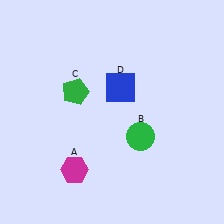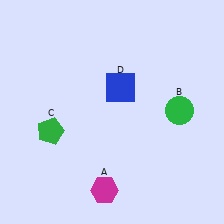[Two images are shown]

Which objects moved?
The objects that moved are: the magenta hexagon (A), the green circle (B), the green pentagon (C).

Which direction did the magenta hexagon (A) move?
The magenta hexagon (A) moved right.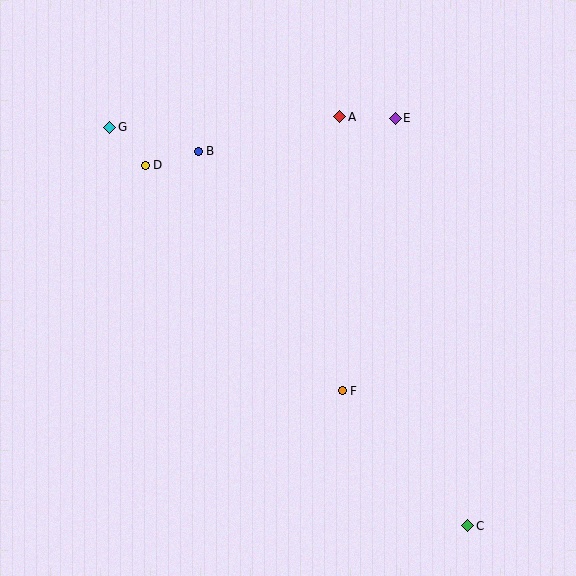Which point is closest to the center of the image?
Point F at (342, 391) is closest to the center.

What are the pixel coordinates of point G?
Point G is at (110, 127).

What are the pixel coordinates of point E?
Point E is at (395, 118).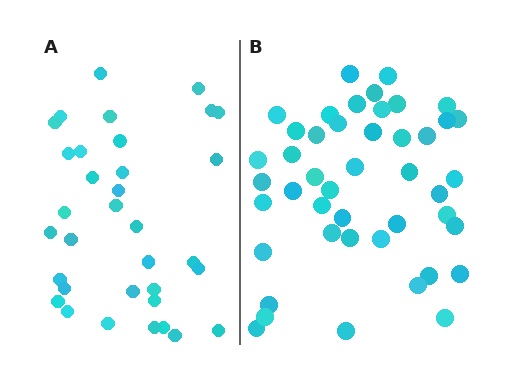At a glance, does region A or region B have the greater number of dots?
Region B (the right region) has more dots.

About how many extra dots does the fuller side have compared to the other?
Region B has roughly 12 or so more dots than region A.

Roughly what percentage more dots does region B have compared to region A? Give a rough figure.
About 30% more.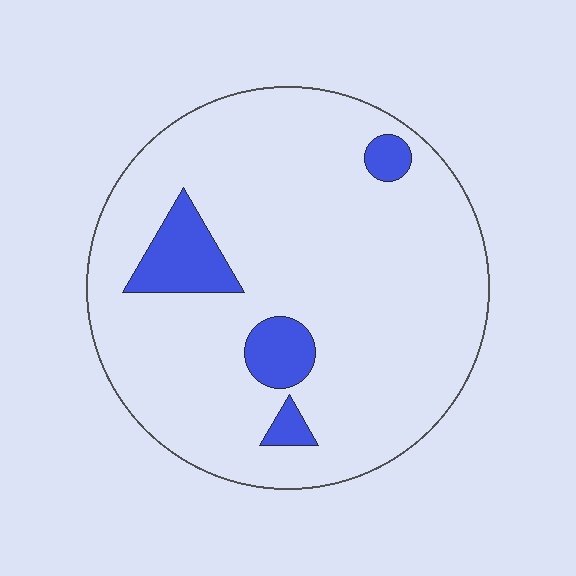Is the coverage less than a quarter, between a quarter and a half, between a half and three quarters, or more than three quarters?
Less than a quarter.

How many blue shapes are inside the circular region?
4.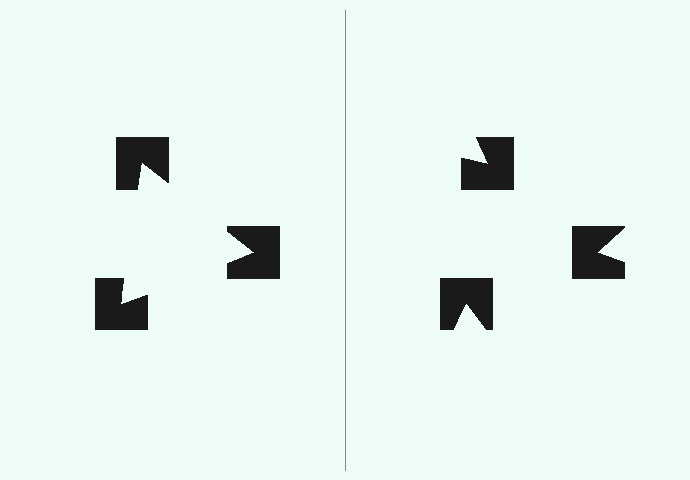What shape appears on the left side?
An illusory triangle.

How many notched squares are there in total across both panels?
6 — 3 on each side.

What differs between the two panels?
The notched squares are positioned identically on both sides; only the wedge orientations differ. On the left they align to a triangle; on the right they are misaligned.